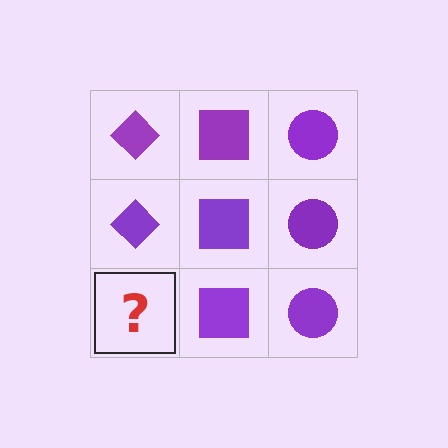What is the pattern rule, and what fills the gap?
The rule is that each column has a consistent shape. The gap should be filled with a purple diamond.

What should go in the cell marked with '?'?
The missing cell should contain a purple diamond.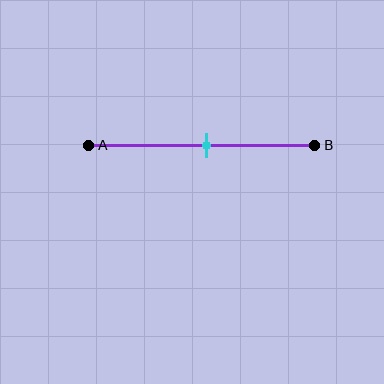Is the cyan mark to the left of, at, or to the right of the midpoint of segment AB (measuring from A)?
The cyan mark is approximately at the midpoint of segment AB.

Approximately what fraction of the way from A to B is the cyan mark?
The cyan mark is approximately 50% of the way from A to B.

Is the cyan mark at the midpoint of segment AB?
Yes, the mark is approximately at the midpoint.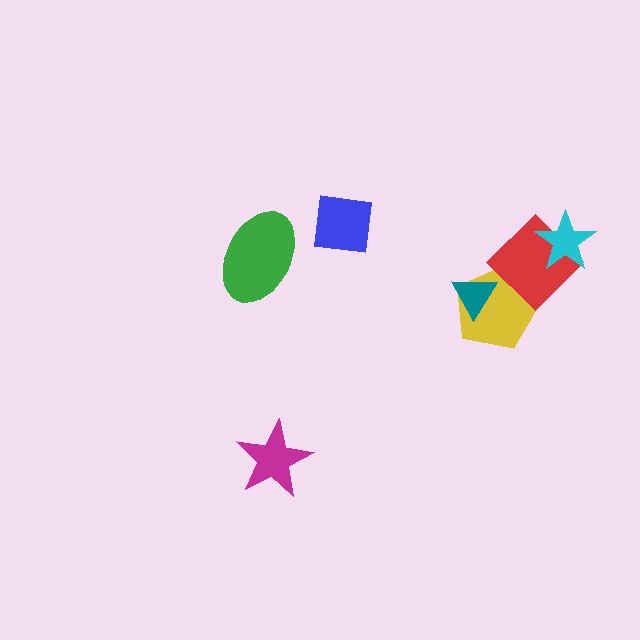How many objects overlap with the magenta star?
0 objects overlap with the magenta star.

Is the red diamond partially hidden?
Yes, it is partially covered by another shape.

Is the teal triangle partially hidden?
No, no other shape covers it.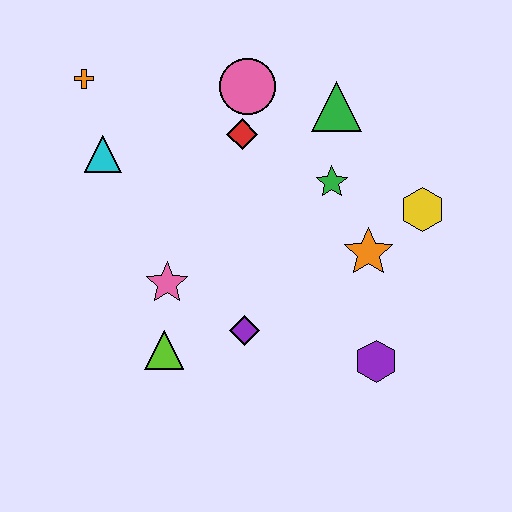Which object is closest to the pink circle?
The red diamond is closest to the pink circle.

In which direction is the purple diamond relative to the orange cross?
The purple diamond is below the orange cross.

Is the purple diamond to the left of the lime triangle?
No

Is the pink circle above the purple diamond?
Yes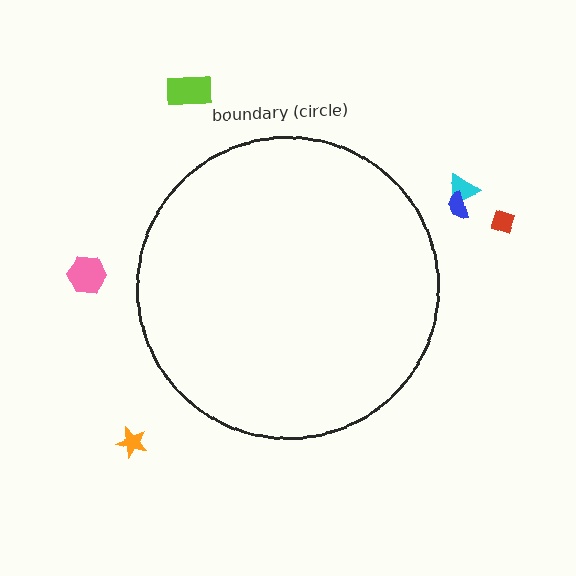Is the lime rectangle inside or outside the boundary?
Outside.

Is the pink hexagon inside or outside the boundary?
Outside.